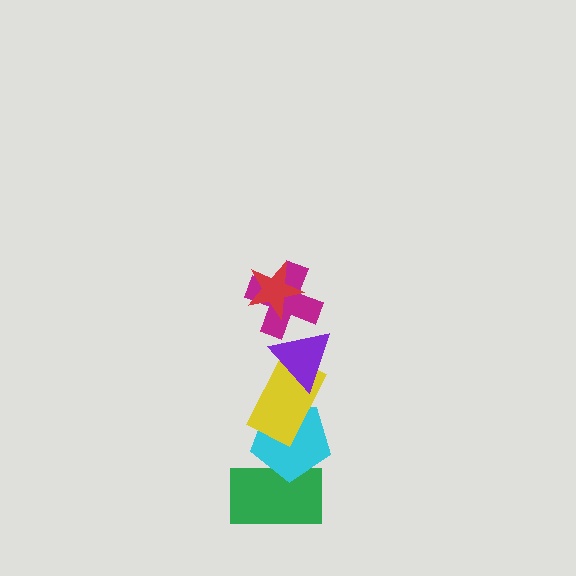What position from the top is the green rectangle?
The green rectangle is 6th from the top.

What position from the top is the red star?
The red star is 1st from the top.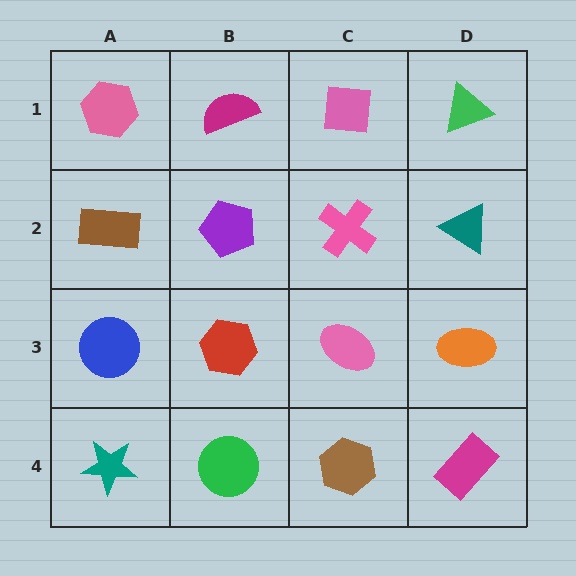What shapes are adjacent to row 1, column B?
A purple pentagon (row 2, column B), a pink hexagon (row 1, column A), a pink square (row 1, column C).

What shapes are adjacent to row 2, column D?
A green triangle (row 1, column D), an orange ellipse (row 3, column D), a pink cross (row 2, column C).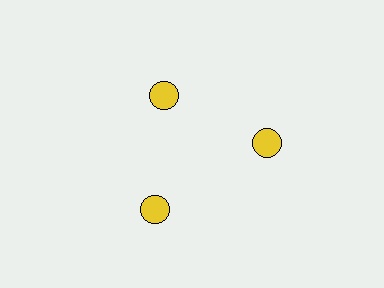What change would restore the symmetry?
The symmetry would be restored by moving it outward, back onto the ring so that all 3 circles sit at equal angles and equal distance from the center.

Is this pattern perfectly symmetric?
No. The 3 yellow circles are arranged in a ring, but one element near the 11 o'clock position is pulled inward toward the center, breaking the 3-fold rotational symmetry.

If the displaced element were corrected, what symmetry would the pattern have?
It would have 3-fold rotational symmetry — the pattern would map onto itself every 120 degrees.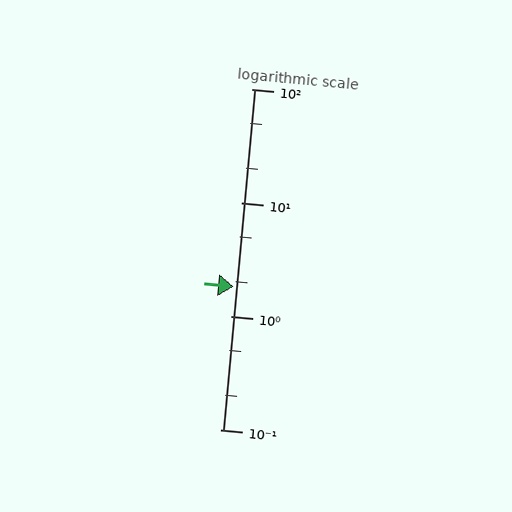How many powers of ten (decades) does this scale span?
The scale spans 3 decades, from 0.1 to 100.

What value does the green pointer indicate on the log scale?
The pointer indicates approximately 1.8.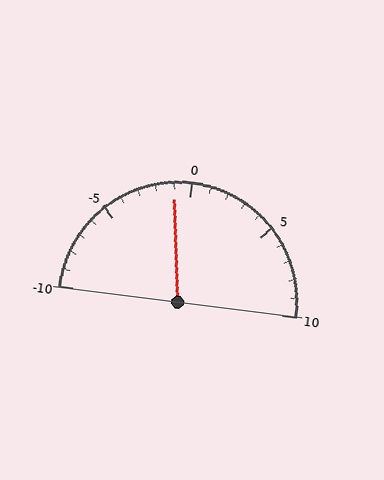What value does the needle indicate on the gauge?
The needle indicates approximately -1.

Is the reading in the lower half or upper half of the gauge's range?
The reading is in the lower half of the range (-10 to 10).